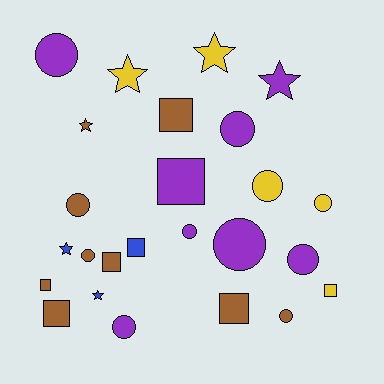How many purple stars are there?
There is 1 purple star.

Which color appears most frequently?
Brown, with 9 objects.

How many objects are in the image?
There are 25 objects.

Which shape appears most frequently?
Circle, with 11 objects.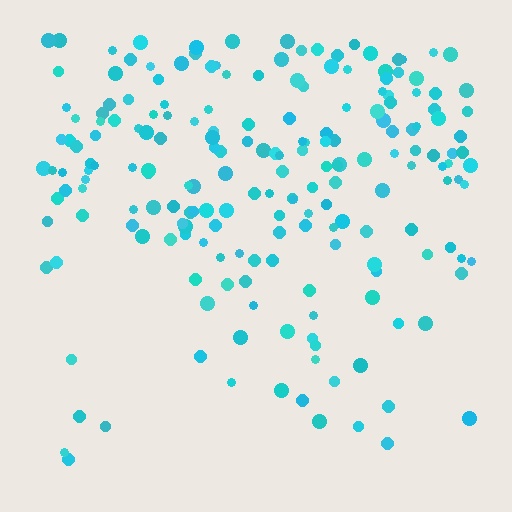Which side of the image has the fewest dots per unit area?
The bottom.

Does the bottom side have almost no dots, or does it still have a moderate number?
Still a moderate number, just noticeably fewer than the top.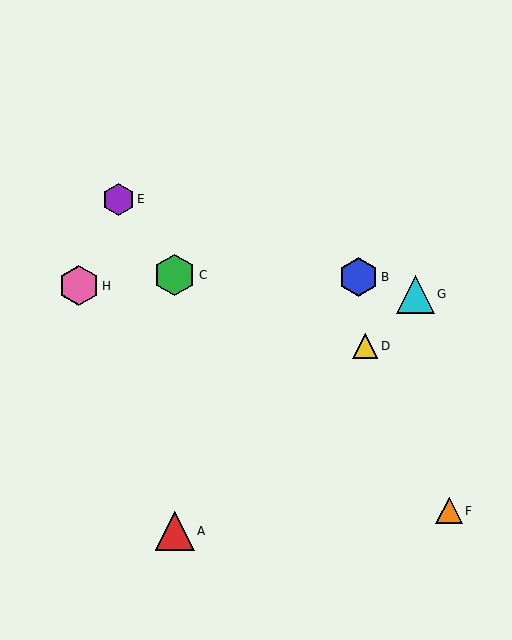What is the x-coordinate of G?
Object G is at x≈415.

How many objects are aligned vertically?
2 objects (A, C) are aligned vertically.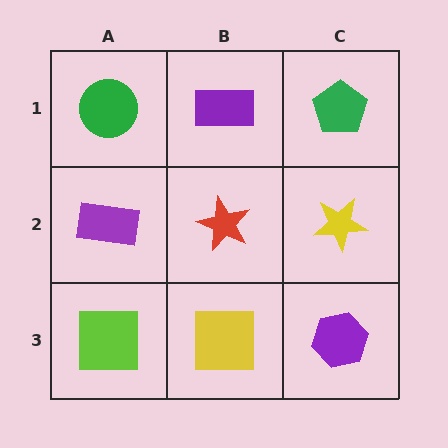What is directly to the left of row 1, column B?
A green circle.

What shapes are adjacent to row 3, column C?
A yellow star (row 2, column C), a yellow square (row 3, column B).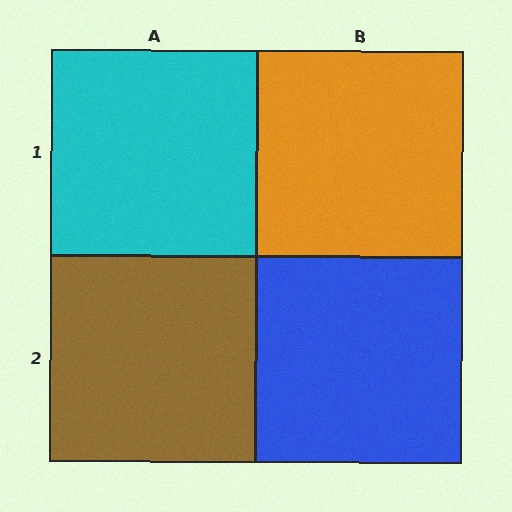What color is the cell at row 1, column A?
Cyan.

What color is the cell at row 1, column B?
Orange.